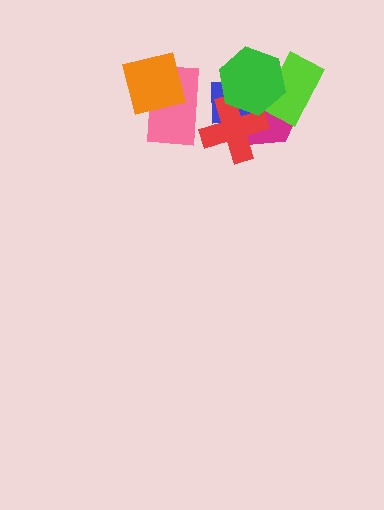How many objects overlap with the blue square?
4 objects overlap with the blue square.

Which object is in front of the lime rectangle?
The green hexagon is in front of the lime rectangle.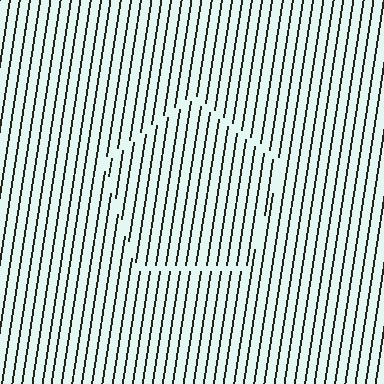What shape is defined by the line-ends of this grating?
An illusory pentagon. The interior of the shape contains the same grating, shifted by half a period — the contour is defined by the phase discontinuity where line-ends from the inner and outer gratings abut.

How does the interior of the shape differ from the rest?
The interior of the shape contains the same grating, shifted by half a period — the contour is defined by the phase discontinuity where line-ends from the inner and outer gratings abut.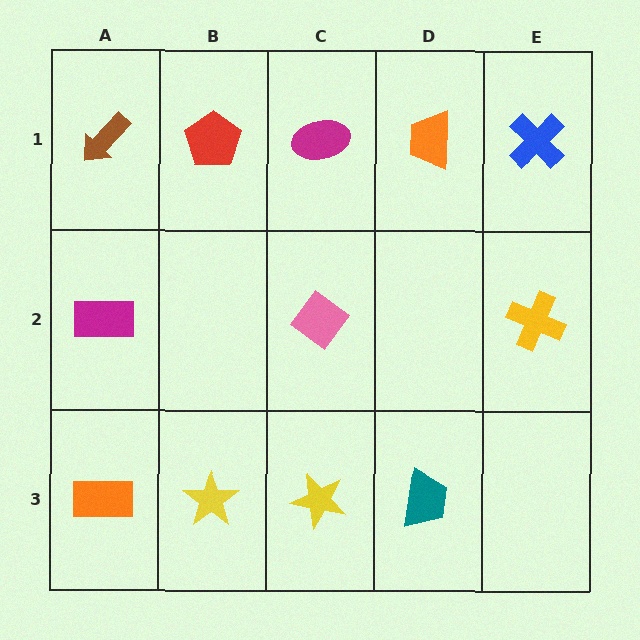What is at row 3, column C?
A yellow star.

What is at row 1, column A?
A brown arrow.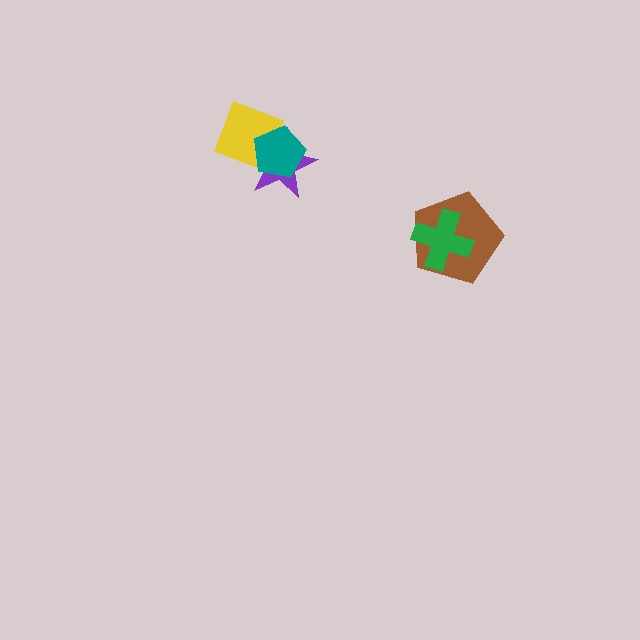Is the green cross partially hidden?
No, no other shape covers it.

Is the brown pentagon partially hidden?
Yes, it is partially covered by another shape.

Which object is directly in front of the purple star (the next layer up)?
The yellow diamond is directly in front of the purple star.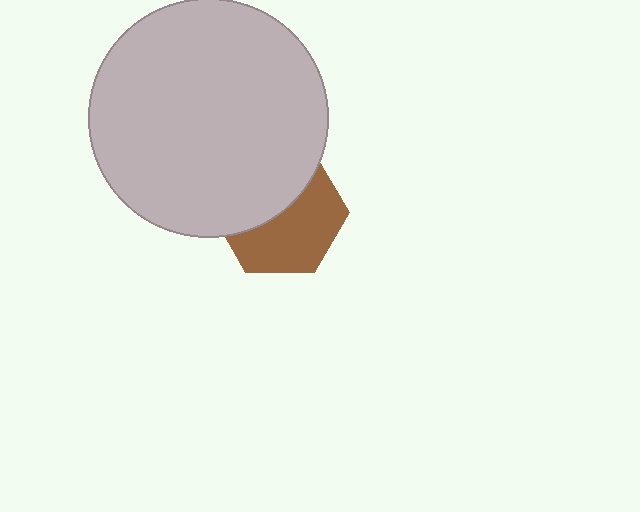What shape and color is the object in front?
The object in front is a light gray circle.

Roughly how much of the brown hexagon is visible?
About half of it is visible (roughly 54%).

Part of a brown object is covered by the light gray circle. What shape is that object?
It is a hexagon.